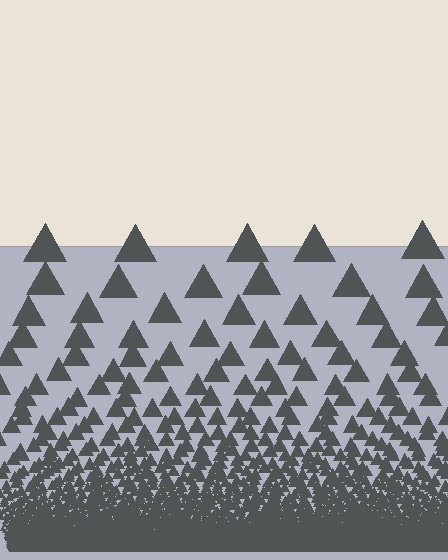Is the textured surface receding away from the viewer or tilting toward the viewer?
The surface appears to tilt toward the viewer. Texture elements get larger and sparser toward the top.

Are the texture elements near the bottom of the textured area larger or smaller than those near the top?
Smaller. The gradient is inverted — elements near the bottom are smaller and denser.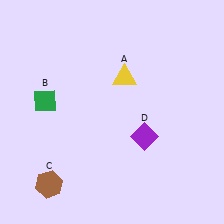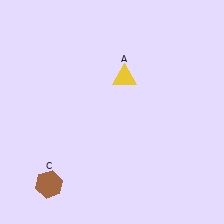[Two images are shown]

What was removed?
The green diamond (B), the purple diamond (D) were removed in Image 2.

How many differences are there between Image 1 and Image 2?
There are 2 differences between the two images.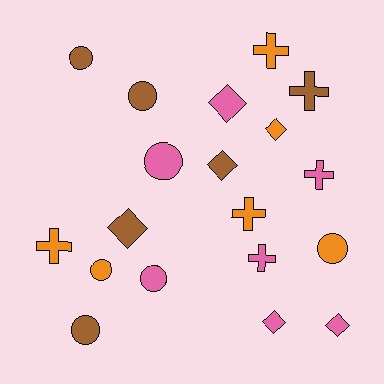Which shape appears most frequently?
Circle, with 7 objects.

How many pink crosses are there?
There are 2 pink crosses.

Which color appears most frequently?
Pink, with 7 objects.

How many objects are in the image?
There are 19 objects.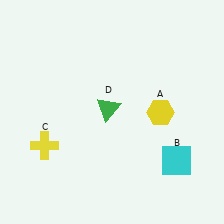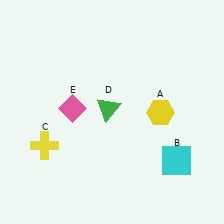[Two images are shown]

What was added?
A pink diamond (E) was added in Image 2.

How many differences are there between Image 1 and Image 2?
There is 1 difference between the two images.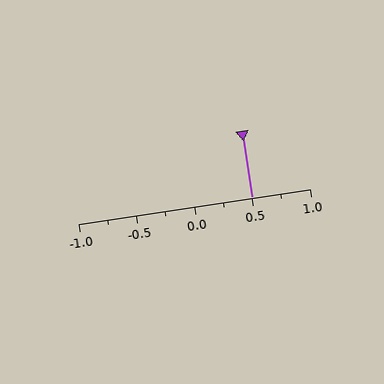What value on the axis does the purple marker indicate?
The marker indicates approximately 0.5.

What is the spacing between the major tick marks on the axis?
The major ticks are spaced 0.5 apart.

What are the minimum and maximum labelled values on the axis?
The axis runs from -1.0 to 1.0.